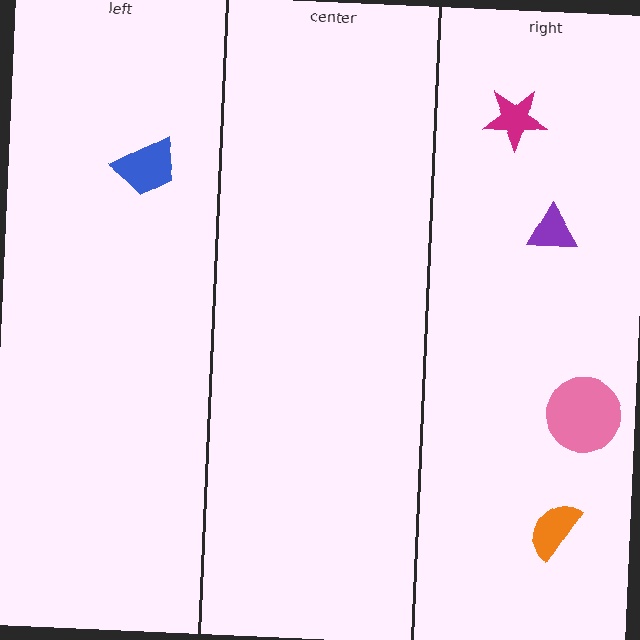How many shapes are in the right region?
4.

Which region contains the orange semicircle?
The right region.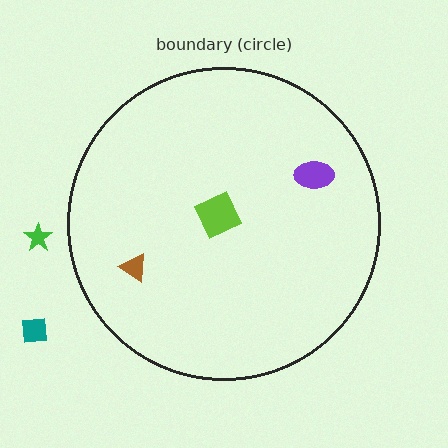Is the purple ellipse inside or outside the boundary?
Inside.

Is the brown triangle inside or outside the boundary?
Inside.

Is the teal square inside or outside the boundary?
Outside.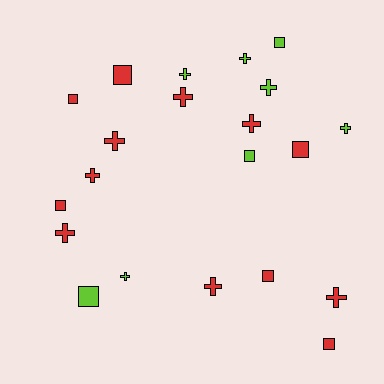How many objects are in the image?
There are 21 objects.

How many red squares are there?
There are 6 red squares.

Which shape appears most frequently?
Cross, with 12 objects.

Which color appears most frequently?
Red, with 13 objects.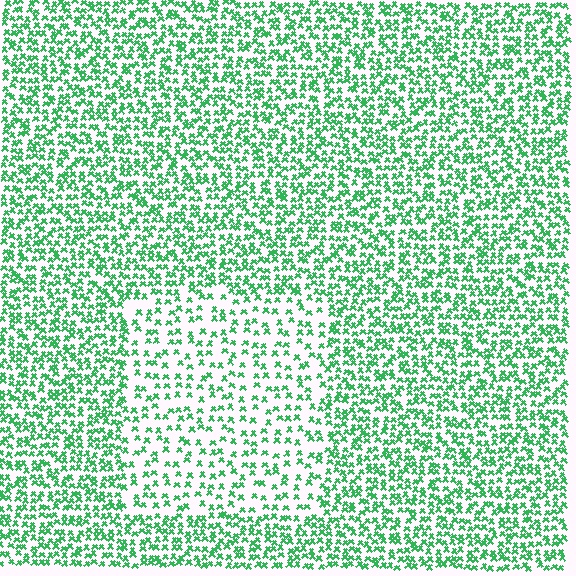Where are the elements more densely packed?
The elements are more densely packed outside the rectangle boundary.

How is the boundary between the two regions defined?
The boundary is defined by a change in element density (approximately 2.0x ratio). All elements are the same color, size, and shape.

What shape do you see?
I see a rectangle.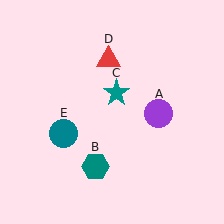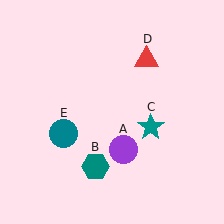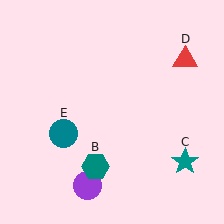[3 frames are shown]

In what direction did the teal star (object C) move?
The teal star (object C) moved down and to the right.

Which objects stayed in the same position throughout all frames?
Teal hexagon (object B) and teal circle (object E) remained stationary.